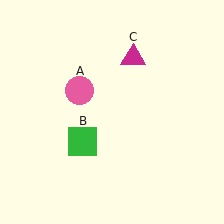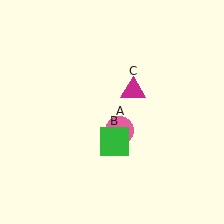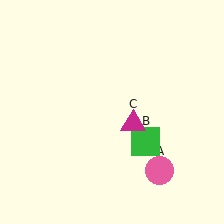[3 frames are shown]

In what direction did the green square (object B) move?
The green square (object B) moved right.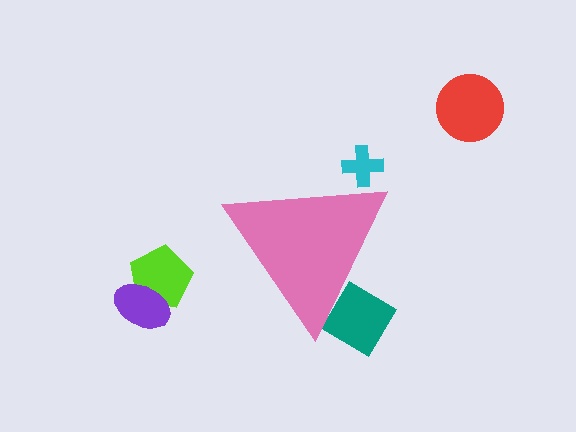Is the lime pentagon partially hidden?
No, the lime pentagon is fully visible.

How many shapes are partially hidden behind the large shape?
2 shapes are partially hidden.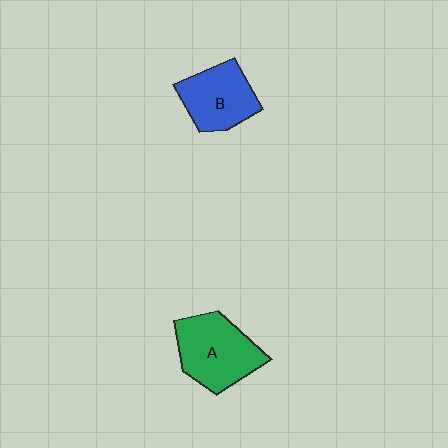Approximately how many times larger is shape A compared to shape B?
Approximately 1.2 times.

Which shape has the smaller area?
Shape B (blue).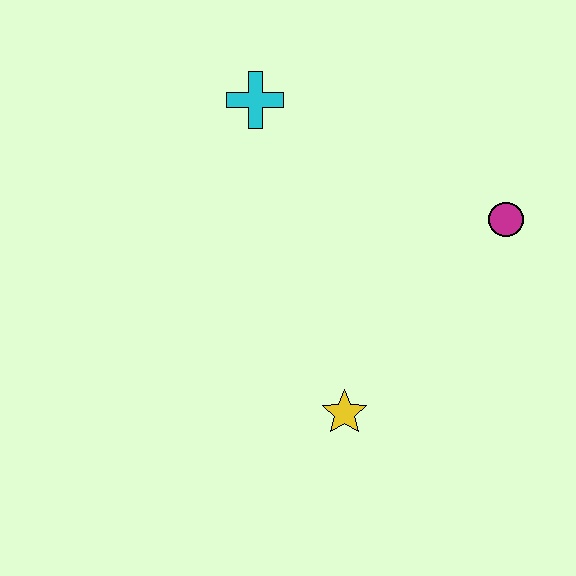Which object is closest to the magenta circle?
The yellow star is closest to the magenta circle.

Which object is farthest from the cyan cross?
The yellow star is farthest from the cyan cross.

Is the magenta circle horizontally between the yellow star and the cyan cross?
No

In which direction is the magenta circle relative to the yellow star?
The magenta circle is above the yellow star.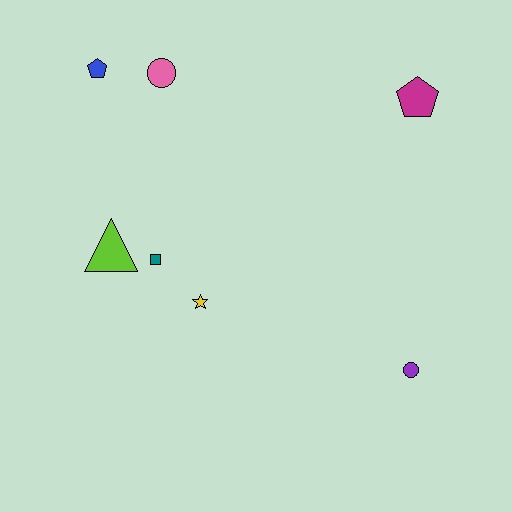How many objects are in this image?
There are 7 objects.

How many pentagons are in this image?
There are 2 pentagons.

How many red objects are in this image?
There are no red objects.